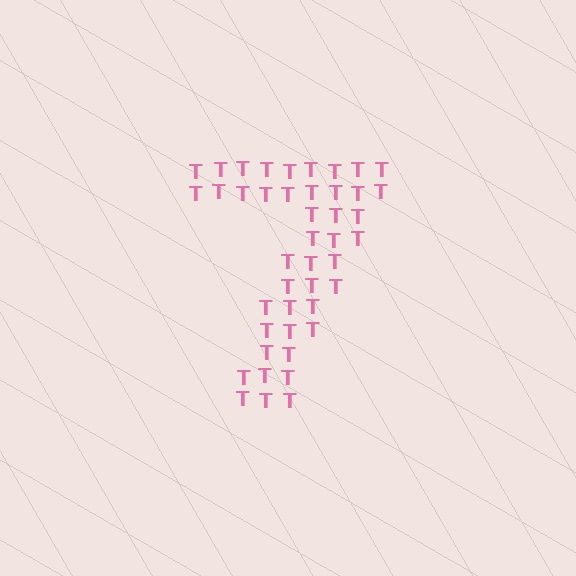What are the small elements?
The small elements are letter T's.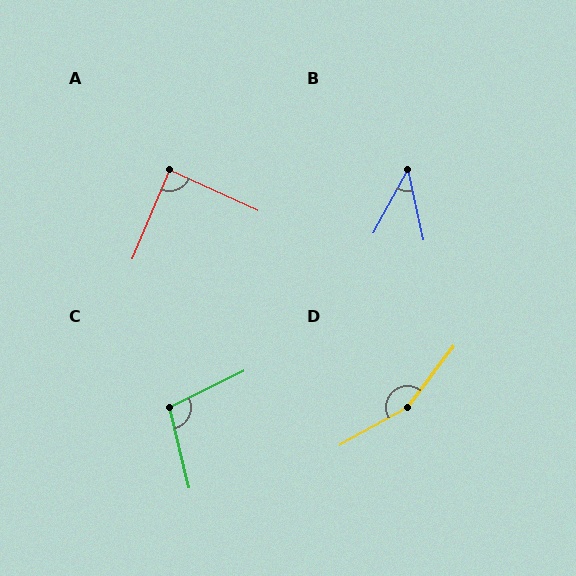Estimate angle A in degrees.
Approximately 88 degrees.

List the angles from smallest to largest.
B (42°), A (88°), C (102°), D (156°).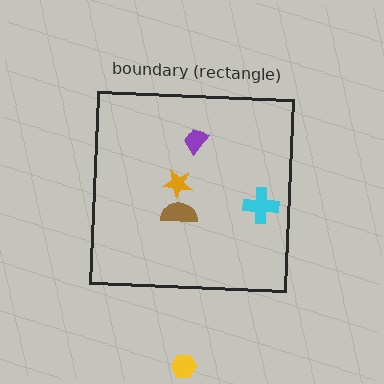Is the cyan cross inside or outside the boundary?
Inside.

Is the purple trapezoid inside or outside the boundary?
Inside.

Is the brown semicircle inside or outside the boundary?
Inside.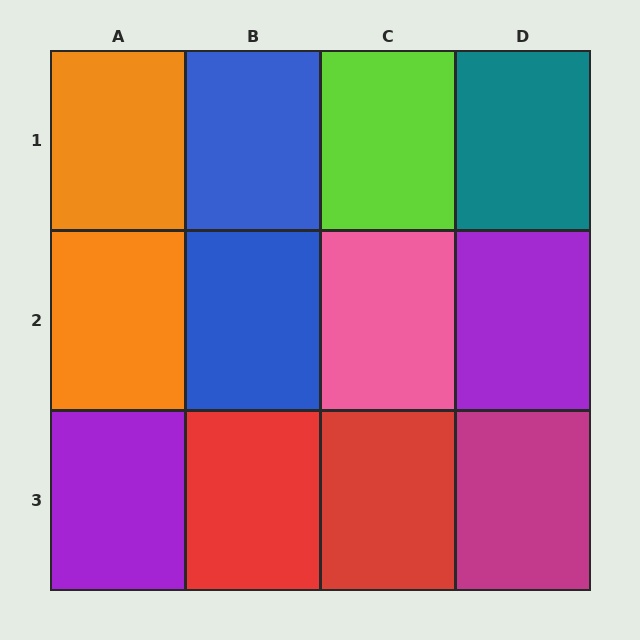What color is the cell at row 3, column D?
Magenta.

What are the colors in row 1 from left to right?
Orange, blue, lime, teal.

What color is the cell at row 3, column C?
Red.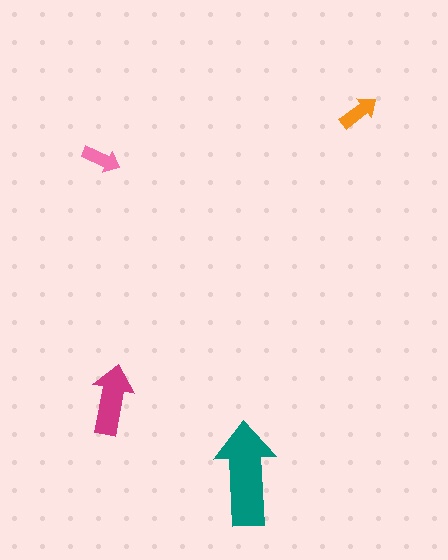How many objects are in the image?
There are 4 objects in the image.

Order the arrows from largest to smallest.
the teal one, the magenta one, the orange one, the pink one.